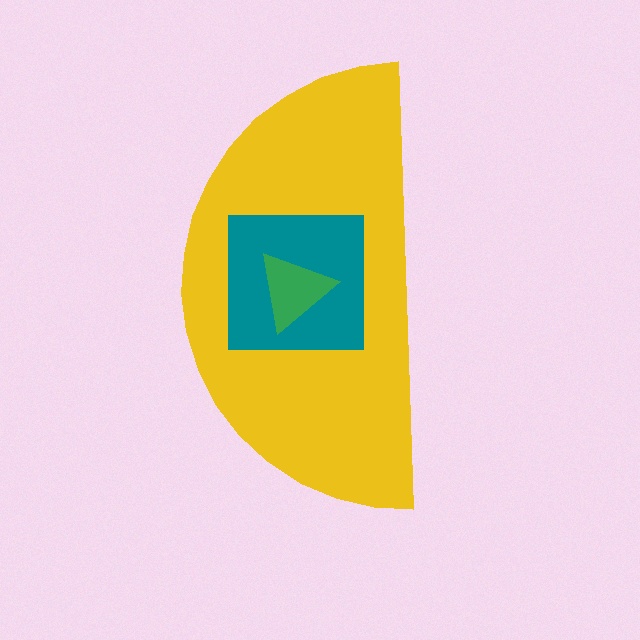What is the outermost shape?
The yellow semicircle.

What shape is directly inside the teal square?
The green triangle.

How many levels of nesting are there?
3.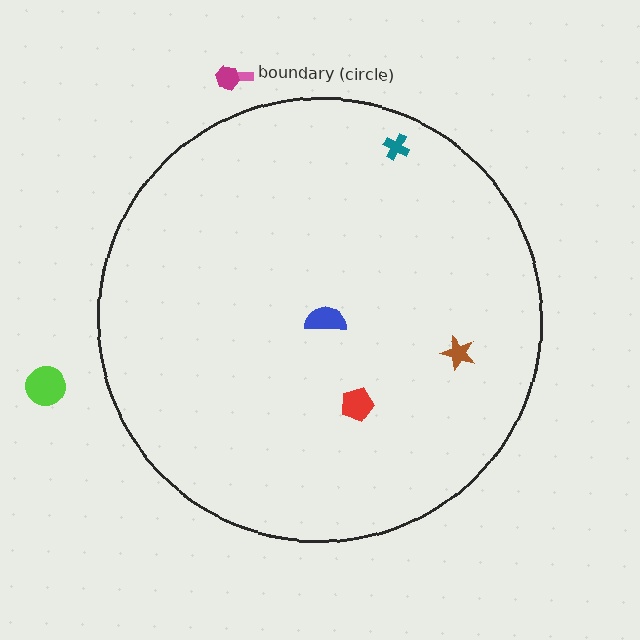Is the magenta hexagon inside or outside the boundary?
Outside.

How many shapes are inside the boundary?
4 inside, 3 outside.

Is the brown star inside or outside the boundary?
Inside.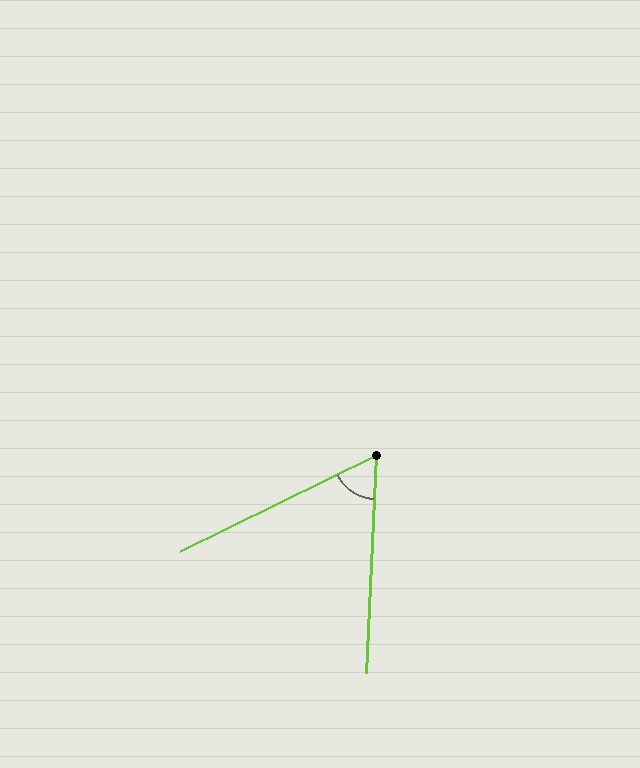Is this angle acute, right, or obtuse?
It is acute.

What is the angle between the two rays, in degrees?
Approximately 61 degrees.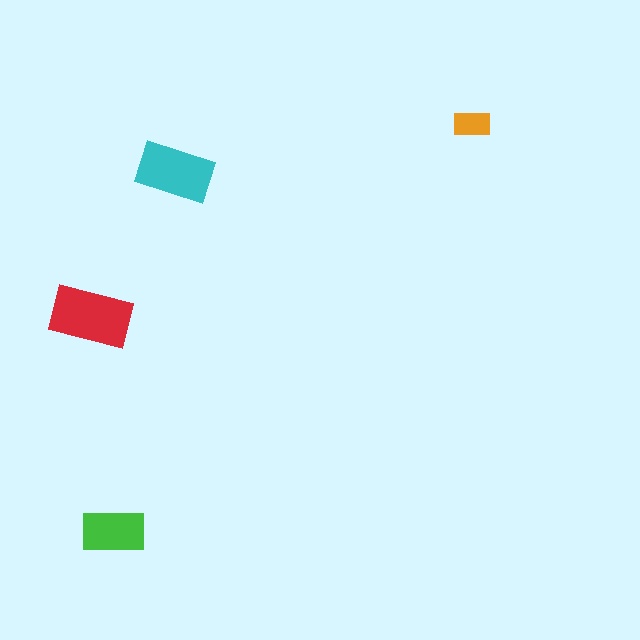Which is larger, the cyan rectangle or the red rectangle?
The red one.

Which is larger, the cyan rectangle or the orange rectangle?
The cyan one.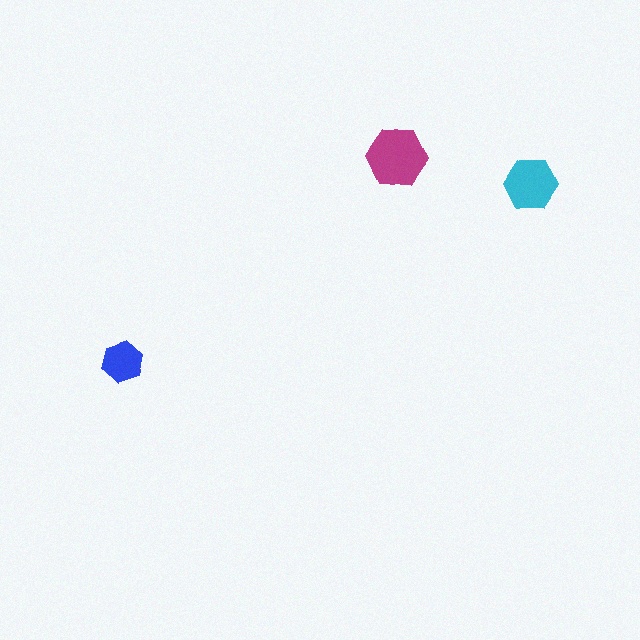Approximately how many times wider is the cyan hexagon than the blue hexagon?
About 1.5 times wider.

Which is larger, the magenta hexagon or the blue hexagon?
The magenta one.